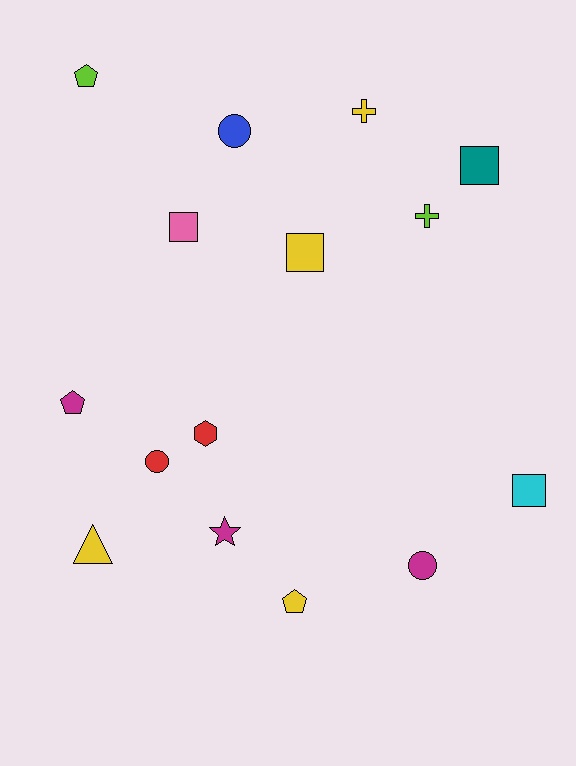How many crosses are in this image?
There are 2 crosses.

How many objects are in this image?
There are 15 objects.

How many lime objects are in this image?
There are 2 lime objects.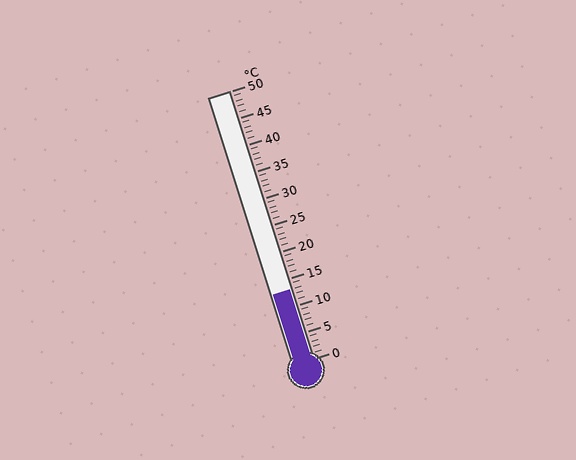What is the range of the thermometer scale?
The thermometer scale ranges from 0°C to 50°C.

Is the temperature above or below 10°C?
The temperature is above 10°C.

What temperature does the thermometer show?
The thermometer shows approximately 13°C.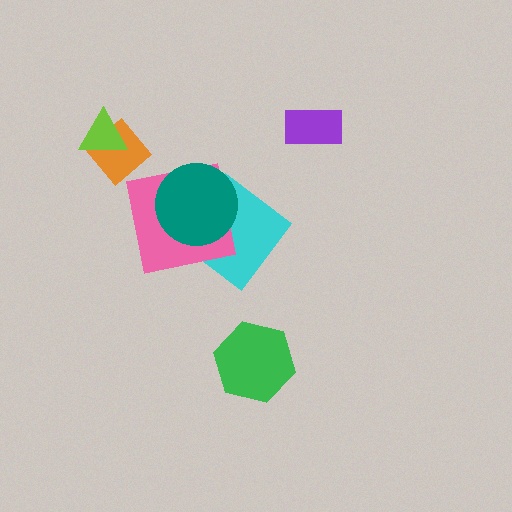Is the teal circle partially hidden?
No, no other shape covers it.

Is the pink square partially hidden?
Yes, it is partially covered by another shape.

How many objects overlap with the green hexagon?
0 objects overlap with the green hexagon.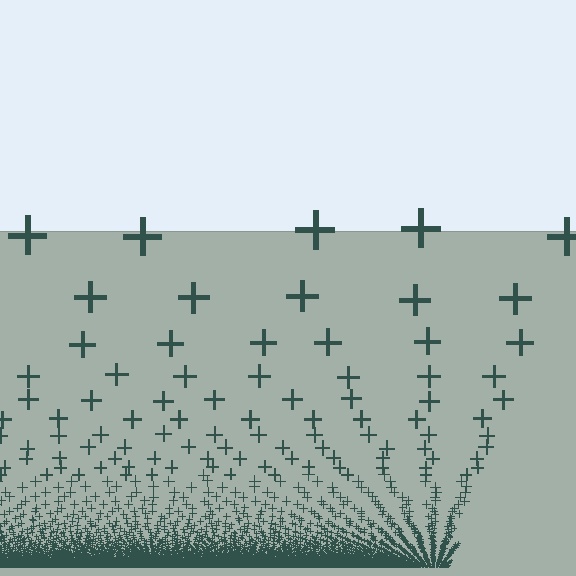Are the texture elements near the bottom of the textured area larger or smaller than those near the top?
Smaller. The gradient is inverted — elements near the bottom are smaller and denser.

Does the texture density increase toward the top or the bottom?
Density increases toward the bottom.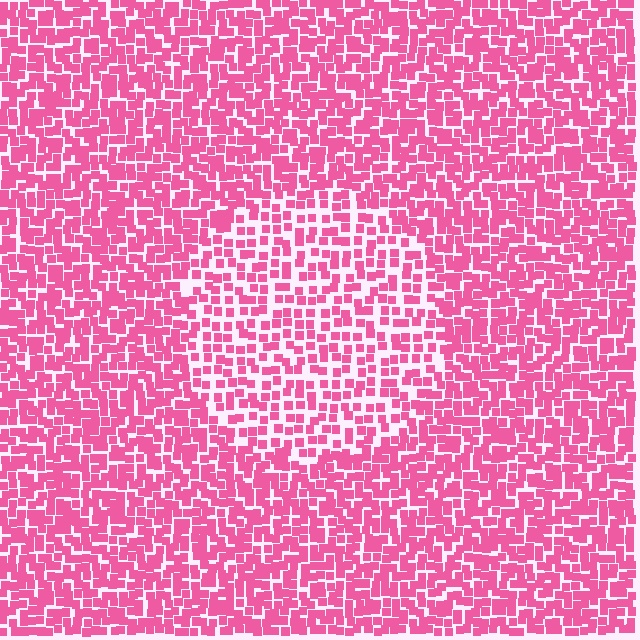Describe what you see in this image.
The image contains small pink elements arranged at two different densities. A circle-shaped region is visible where the elements are less densely packed than the surrounding area.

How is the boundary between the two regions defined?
The boundary is defined by a change in element density (approximately 1.7x ratio). All elements are the same color, size, and shape.